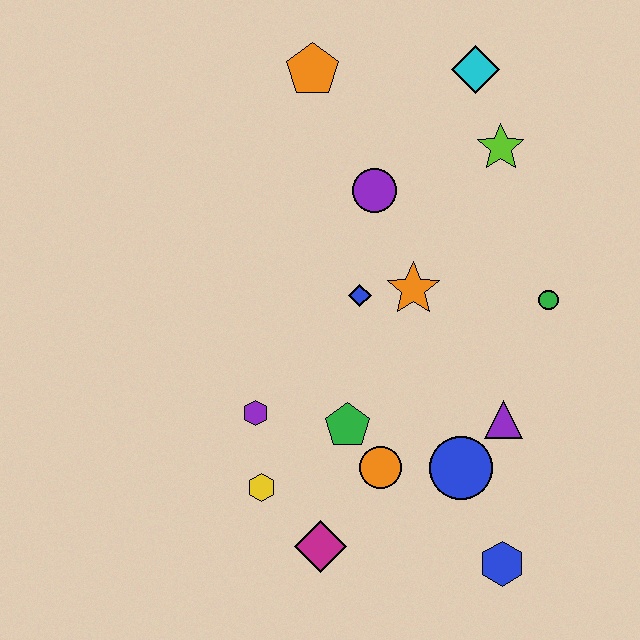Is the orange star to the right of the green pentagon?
Yes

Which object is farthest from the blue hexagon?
The orange pentagon is farthest from the blue hexagon.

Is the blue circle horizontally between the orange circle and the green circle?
Yes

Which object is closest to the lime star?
The cyan diamond is closest to the lime star.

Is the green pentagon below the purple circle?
Yes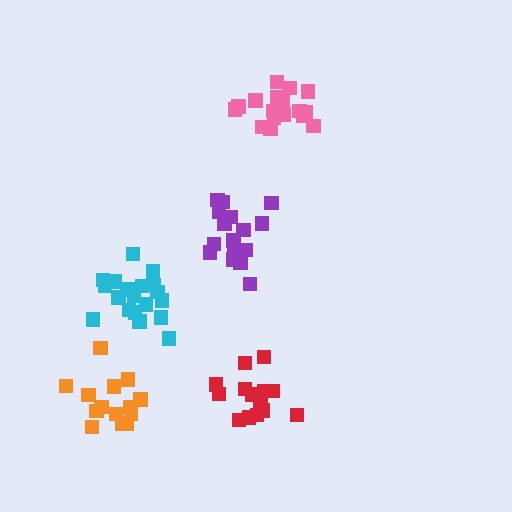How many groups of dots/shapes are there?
There are 5 groups.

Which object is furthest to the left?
The orange cluster is leftmost.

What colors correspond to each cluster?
The clusters are colored: cyan, purple, red, pink, orange.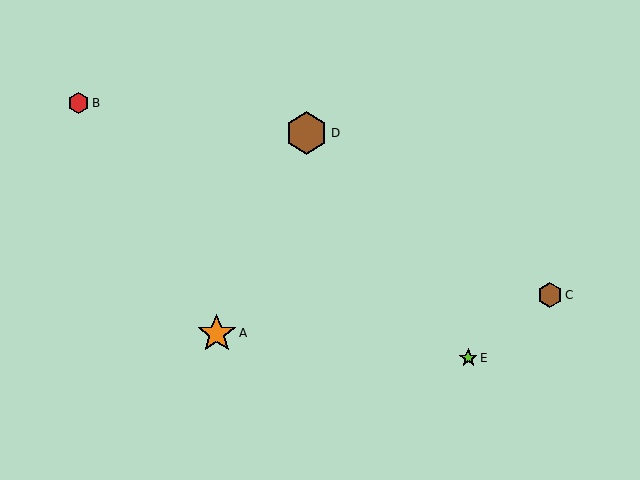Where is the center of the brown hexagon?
The center of the brown hexagon is at (550, 295).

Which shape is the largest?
The brown hexagon (labeled D) is the largest.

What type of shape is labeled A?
Shape A is an orange star.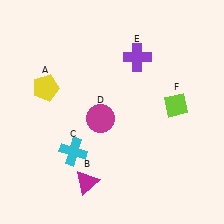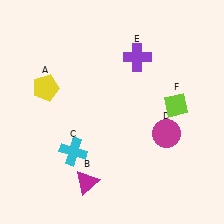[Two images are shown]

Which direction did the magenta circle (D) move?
The magenta circle (D) moved right.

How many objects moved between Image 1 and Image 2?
1 object moved between the two images.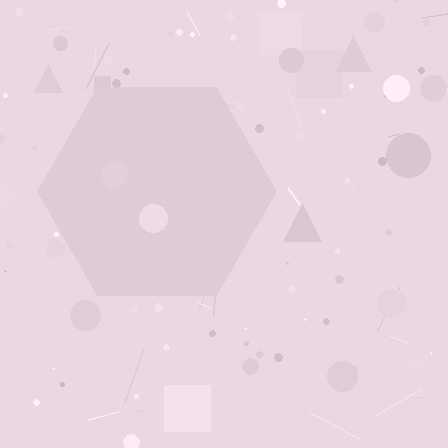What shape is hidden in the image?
A hexagon is hidden in the image.